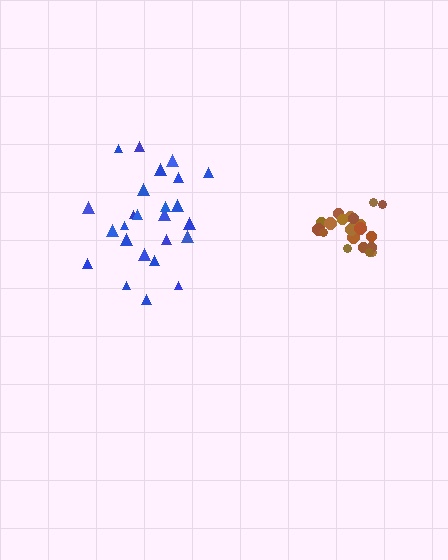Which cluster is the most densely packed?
Brown.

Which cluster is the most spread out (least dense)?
Blue.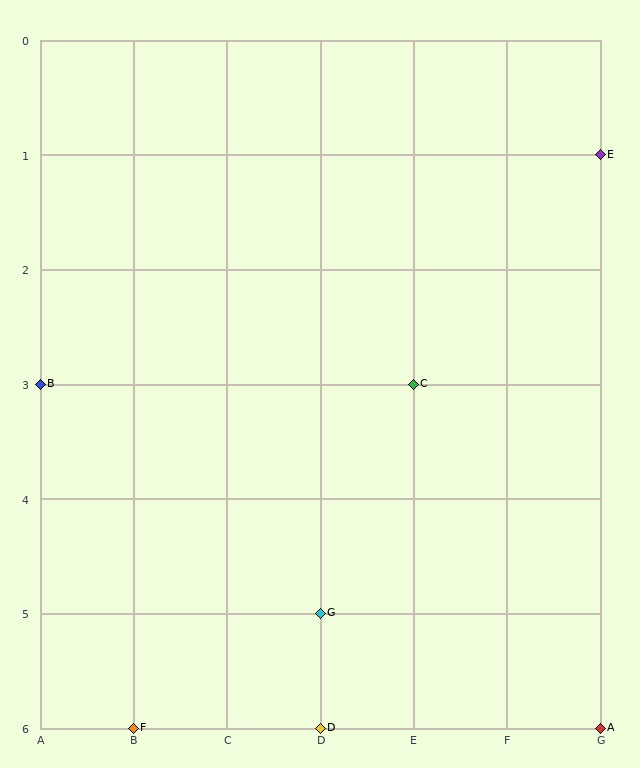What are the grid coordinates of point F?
Point F is at grid coordinates (B, 6).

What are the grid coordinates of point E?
Point E is at grid coordinates (G, 1).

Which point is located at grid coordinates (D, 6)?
Point D is at (D, 6).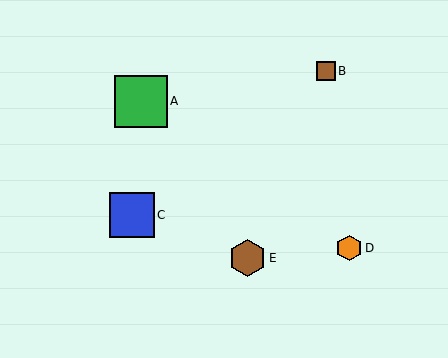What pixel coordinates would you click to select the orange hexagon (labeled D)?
Click at (349, 248) to select the orange hexagon D.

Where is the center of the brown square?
The center of the brown square is at (326, 71).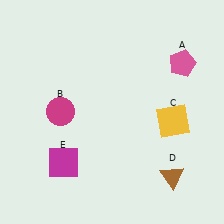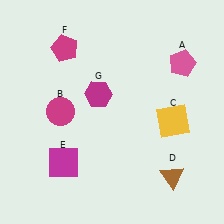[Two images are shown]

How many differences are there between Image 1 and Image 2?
There are 2 differences between the two images.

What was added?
A magenta pentagon (F), a magenta hexagon (G) were added in Image 2.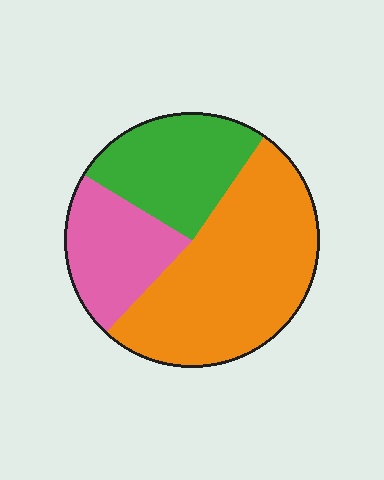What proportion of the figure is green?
Green covers about 25% of the figure.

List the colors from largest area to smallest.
From largest to smallest: orange, green, pink.